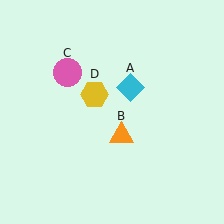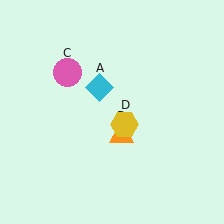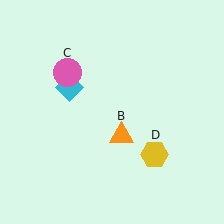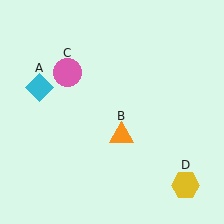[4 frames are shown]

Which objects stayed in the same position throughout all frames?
Orange triangle (object B) and pink circle (object C) remained stationary.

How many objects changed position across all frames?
2 objects changed position: cyan diamond (object A), yellow hexagon (object D).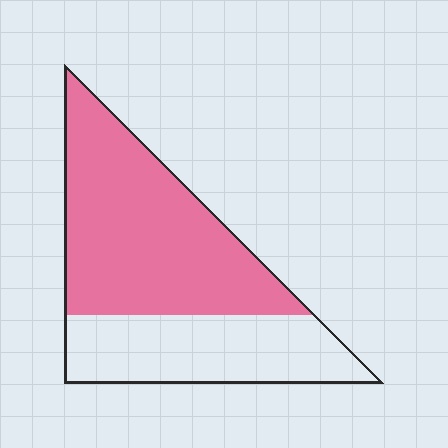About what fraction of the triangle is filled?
About five eighths (5/8).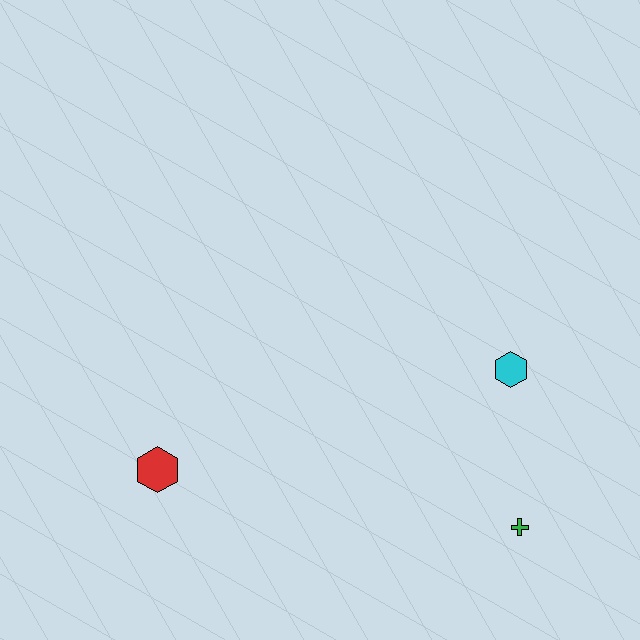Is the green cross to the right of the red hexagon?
Yes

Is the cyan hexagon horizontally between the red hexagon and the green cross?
Yes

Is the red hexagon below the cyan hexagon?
Yes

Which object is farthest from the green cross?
The red hexagon is farthest from the green cross.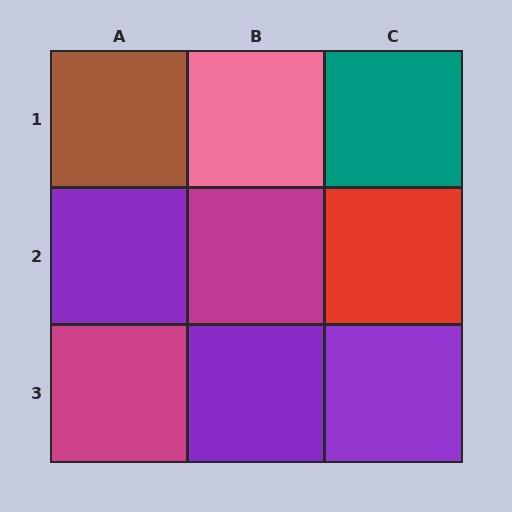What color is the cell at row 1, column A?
Brown.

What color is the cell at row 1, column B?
Pink.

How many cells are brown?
1 cell is brown.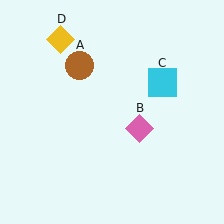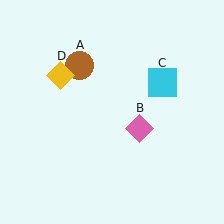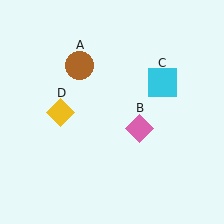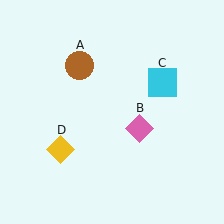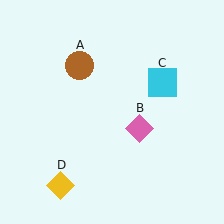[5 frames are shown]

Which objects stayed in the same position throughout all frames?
Brown circle (object A) and pink diamond (object B) and cyan square (object C) remained stationary.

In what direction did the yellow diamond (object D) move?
The yellow diamond (object D) moved down.